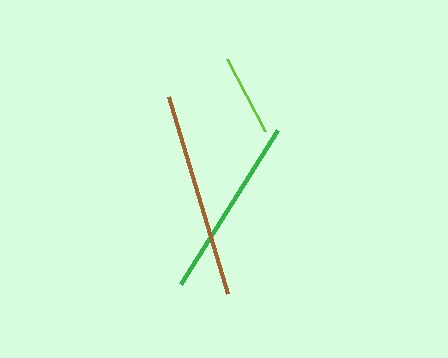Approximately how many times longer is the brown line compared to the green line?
The brown line is approximately 1.1 times the length of the green line.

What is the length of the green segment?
The green segment is approximately 182 pixels long.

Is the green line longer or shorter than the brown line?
The brown line is longer than the green line.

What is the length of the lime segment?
The lime segment is approximately 82 pixels long.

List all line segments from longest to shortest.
From longest to shortest: brown, green, lime.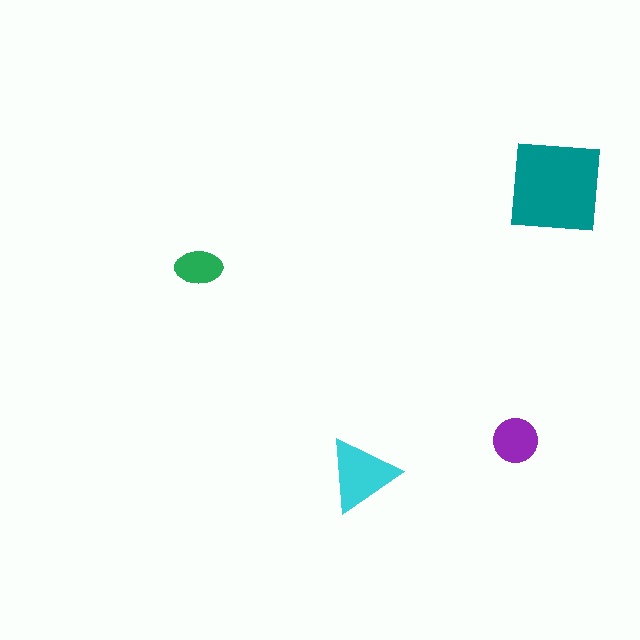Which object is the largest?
The teal square.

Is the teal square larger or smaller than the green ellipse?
Larger.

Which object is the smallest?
The green ellipse.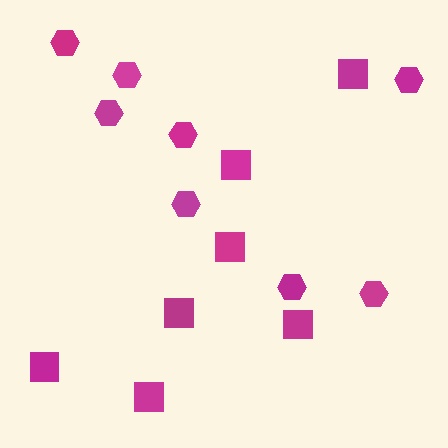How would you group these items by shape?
There are 2 groups: one group of squares (7) and one group of hexagons (8).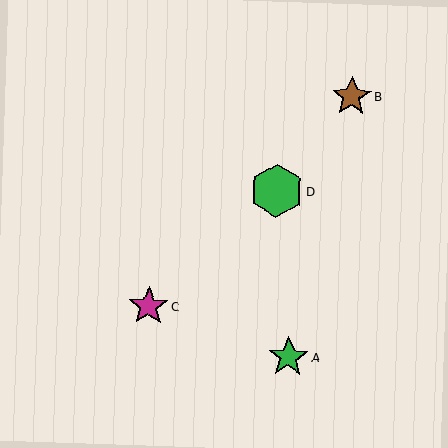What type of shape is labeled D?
Shape D is a green hexagon.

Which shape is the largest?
The green hexagon (labeled D) is the largest.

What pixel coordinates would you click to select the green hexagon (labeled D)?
Click at (276, 191) to select the green hexagon D.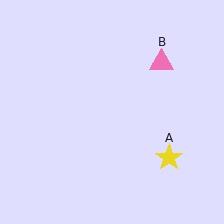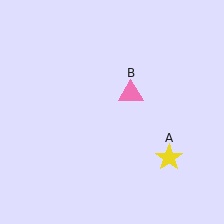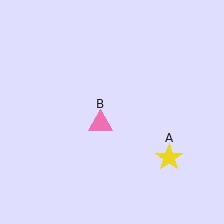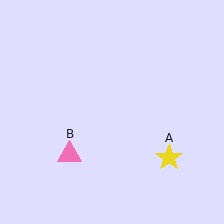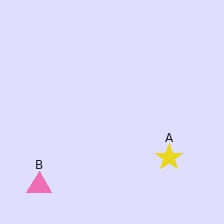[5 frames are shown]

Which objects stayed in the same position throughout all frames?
Yellow star (object A) remained stationary.